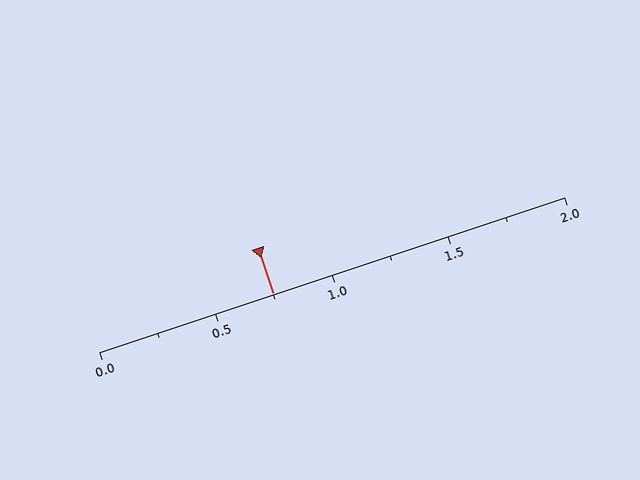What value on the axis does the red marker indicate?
The marker indicates approximately 0.75.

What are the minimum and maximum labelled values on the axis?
The axis runs from 0.0 to 2.0.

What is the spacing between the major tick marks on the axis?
The major ticks are spaced 0.5 apart.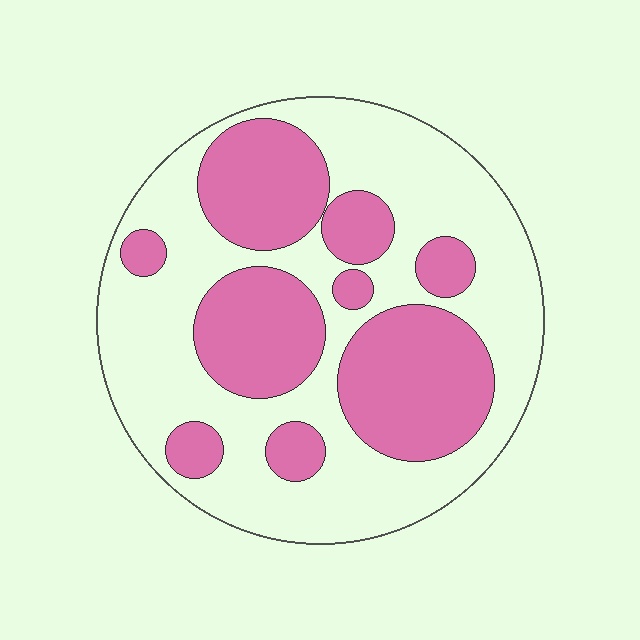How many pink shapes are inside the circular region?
9.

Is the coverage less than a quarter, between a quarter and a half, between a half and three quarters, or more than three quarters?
Between a quarter and a half.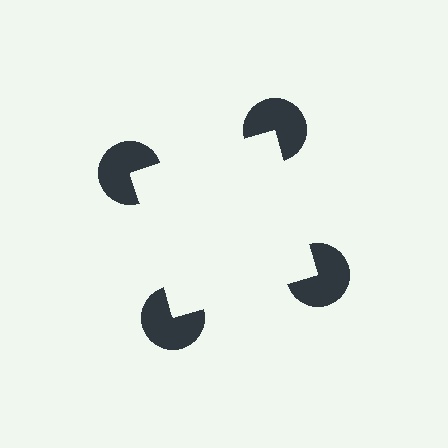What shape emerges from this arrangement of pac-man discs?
An illusory square — its edges are inferred from the aligned wedge cuts in the pac-man discs, not physically drawn.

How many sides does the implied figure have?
4 sides.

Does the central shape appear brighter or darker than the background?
It typically appears slightly brighter than the background, even though no actual brightness change is drawn.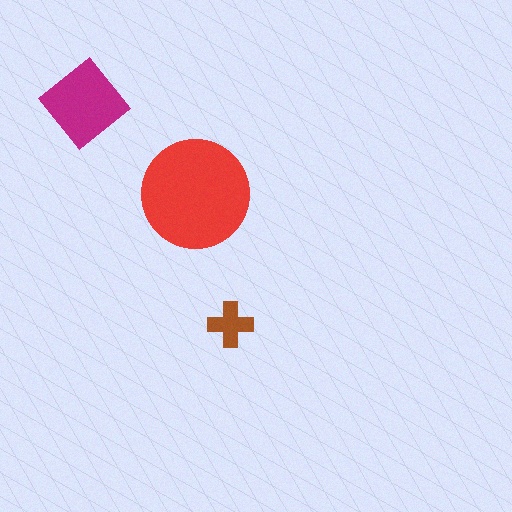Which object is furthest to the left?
The magenta diamond is leftmost.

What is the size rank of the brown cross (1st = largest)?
3rd.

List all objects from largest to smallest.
The red circle, the magenta diamond, the brown cross.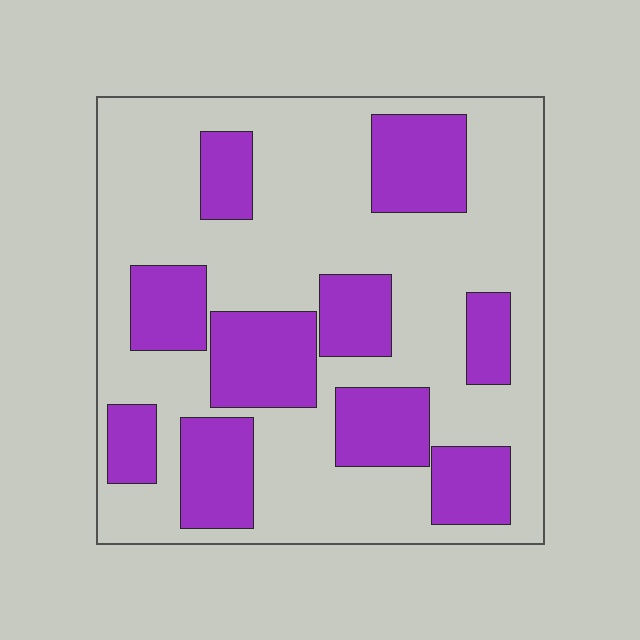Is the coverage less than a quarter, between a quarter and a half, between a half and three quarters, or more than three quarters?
Between a quarter and a half.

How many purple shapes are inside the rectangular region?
10.